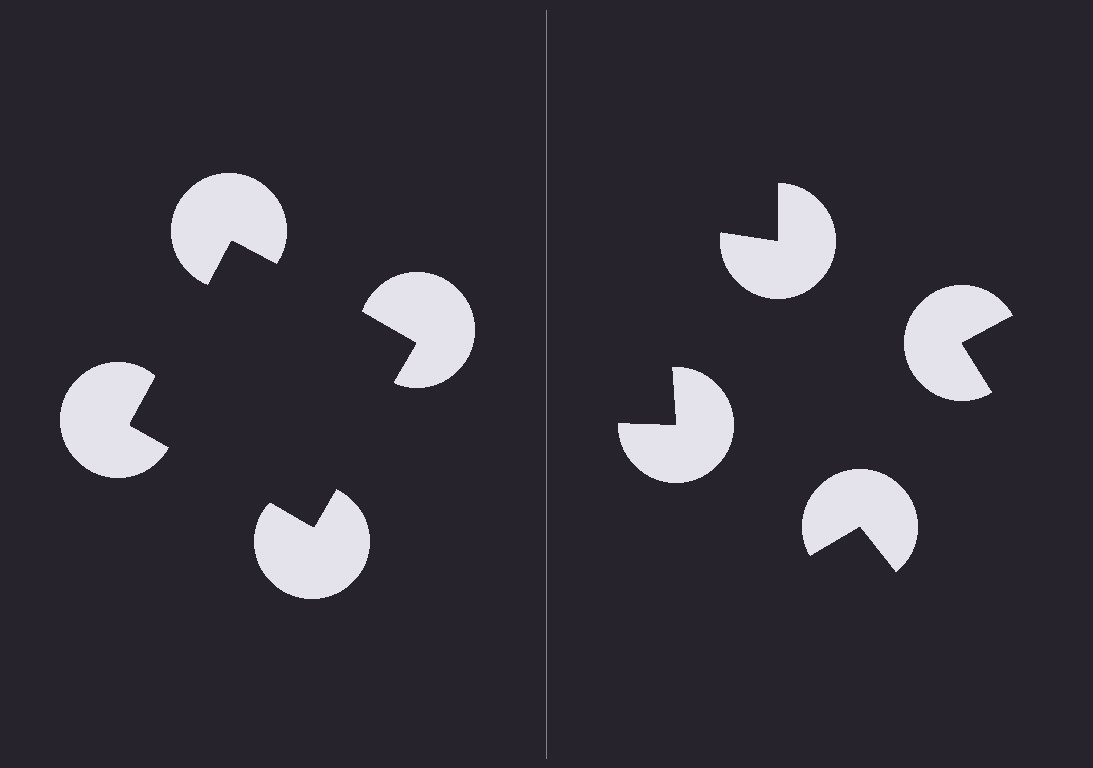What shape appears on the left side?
An illusory square.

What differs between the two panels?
The pac-man discs are positioned identically on both sides; only the wedge orientations differ. On the left they align to a square; on the right they are misaligned.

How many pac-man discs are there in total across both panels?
8 — 4 on each side.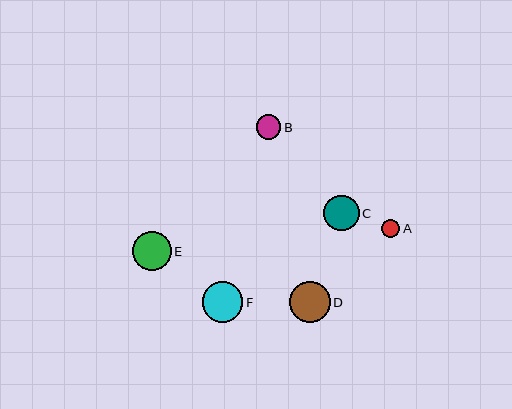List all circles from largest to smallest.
From largest to smallest: D, F, E, C, B, A.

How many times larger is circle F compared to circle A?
Circle F is approximately 2.2 times the size of circle A.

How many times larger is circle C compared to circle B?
Circle C is approximately 1.4 times the size of circle B.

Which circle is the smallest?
Circle A is the smallest with a size of approximately 18 pixels.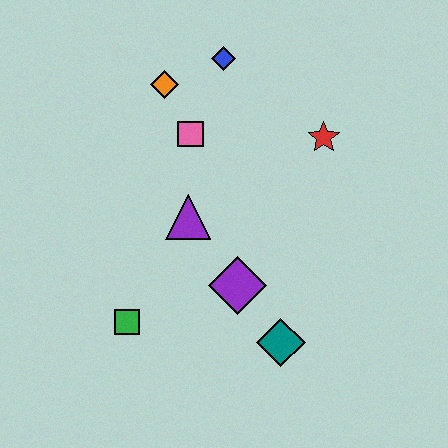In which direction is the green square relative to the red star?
The green square is to the left of the red star.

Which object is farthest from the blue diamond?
The teal diamond is farthest from the blue diamond.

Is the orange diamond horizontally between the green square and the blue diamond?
Yes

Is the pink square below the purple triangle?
No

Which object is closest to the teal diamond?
The purple diamond is closest to the teal diamond.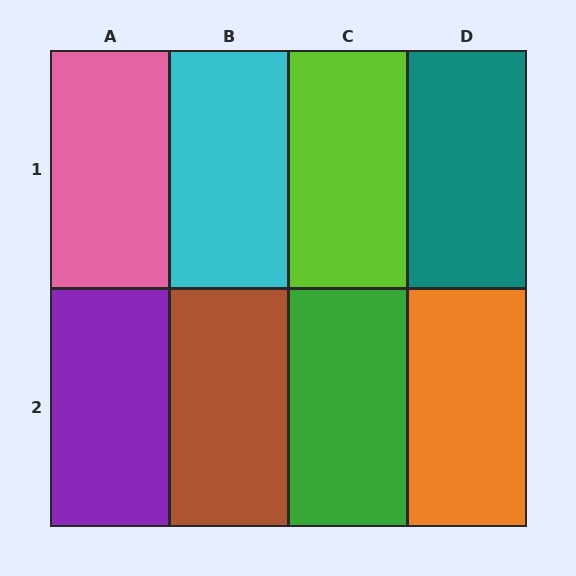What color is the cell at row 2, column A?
Purple.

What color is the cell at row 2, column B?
Brown.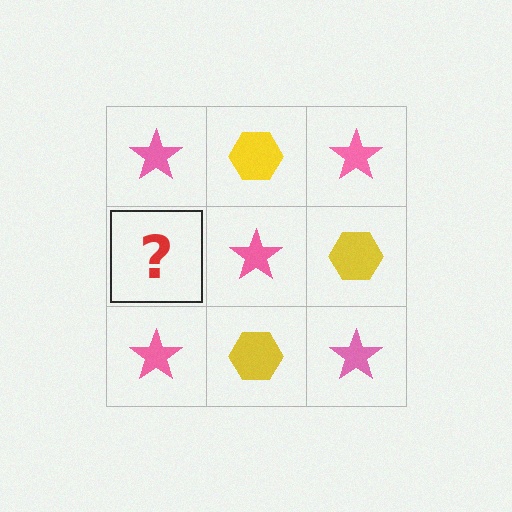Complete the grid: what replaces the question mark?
The question mark should be replaced with a yellow hexagon.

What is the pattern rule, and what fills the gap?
The rule is that it alternates pink star and yellow hexagon in a checkerboard pattern. The gap should be filled with a yellow hexagon.